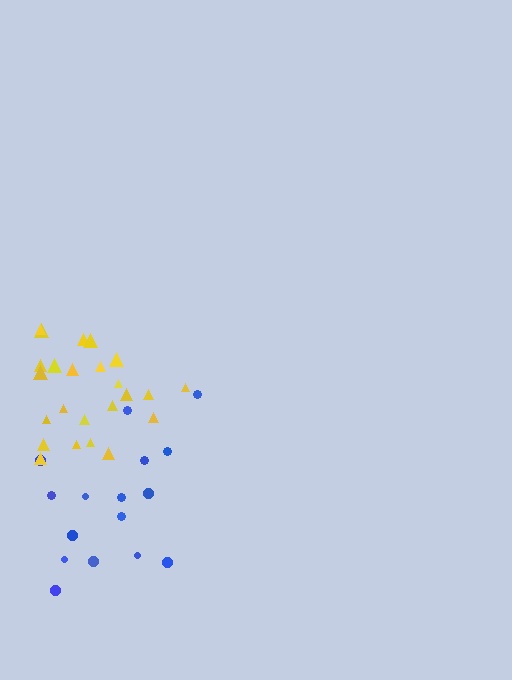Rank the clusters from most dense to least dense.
yellow, blue.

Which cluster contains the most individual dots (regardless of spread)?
Yellow (25).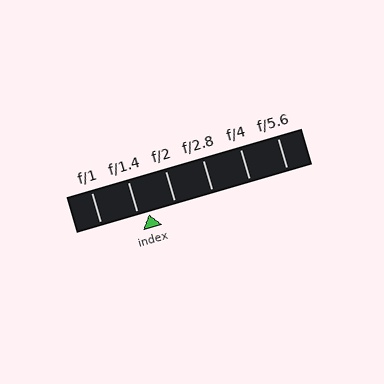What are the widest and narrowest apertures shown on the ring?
The widest aperture shown is f/1 and the narrowest is f/5.6.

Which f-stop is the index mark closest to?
The index mark is closest to f/1.4.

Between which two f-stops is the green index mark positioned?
The index mark is between f/1.4 and f/2.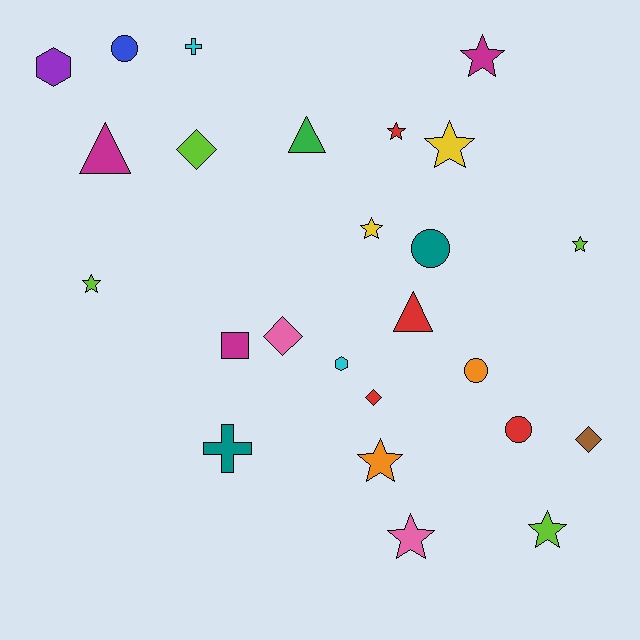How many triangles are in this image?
There are 3 triangles.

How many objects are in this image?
There are 25 objects.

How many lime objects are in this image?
There are 4 lime objects.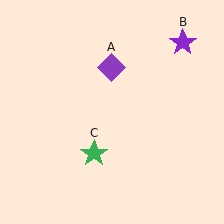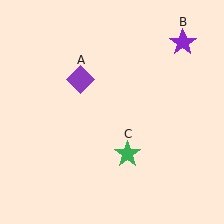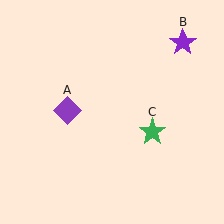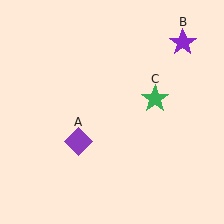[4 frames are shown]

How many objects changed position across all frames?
2 objects changed position: purple diamond (object A), green star (object C).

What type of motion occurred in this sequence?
The purple diamond (object A), green star (object C) rotated counterclockwise around the center of the scene.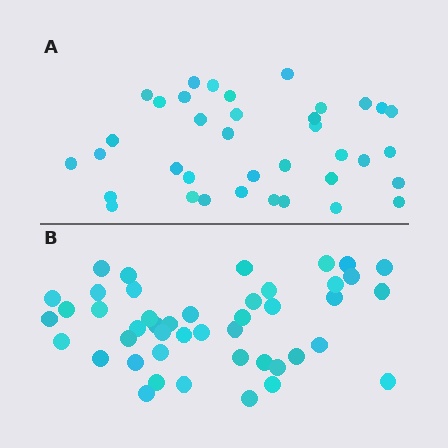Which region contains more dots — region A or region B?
Region B (the bottom region) has more dots.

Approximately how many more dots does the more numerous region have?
Region B has roughly 8 or so more dots than region A.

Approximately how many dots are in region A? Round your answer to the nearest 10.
About 40 dots. (The exact count is 37, which rounds to 40.)